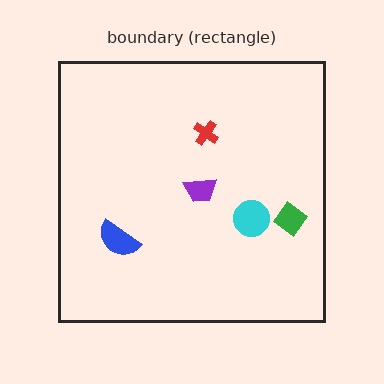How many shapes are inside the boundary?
5 inside, 0 outside.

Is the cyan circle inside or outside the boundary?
Inside.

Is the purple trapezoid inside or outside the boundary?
Inside.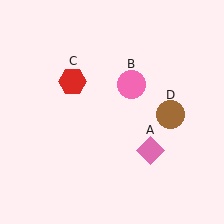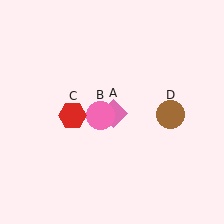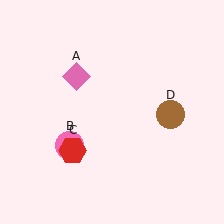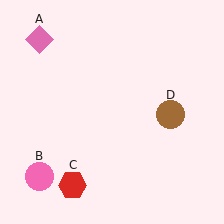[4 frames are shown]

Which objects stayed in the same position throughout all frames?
Brown circle (object D) remained stationary.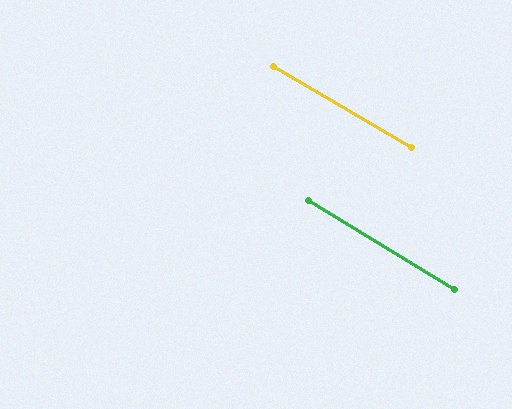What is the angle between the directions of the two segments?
Approximately 1 degree.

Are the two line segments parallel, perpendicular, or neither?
Parallel — their directions differ by only 0.9°.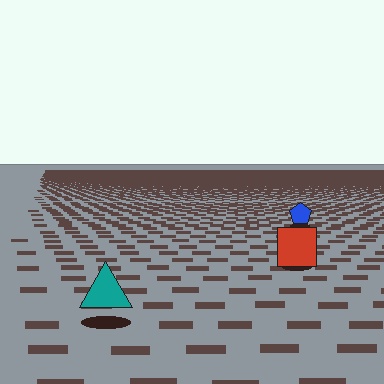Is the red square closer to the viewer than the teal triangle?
No. The teal triangle is closer — you can tell from the texture gradient: the ground texture is coarser near it.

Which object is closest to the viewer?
The teal triangle is closest. The texture marks near it are larger and more spread out.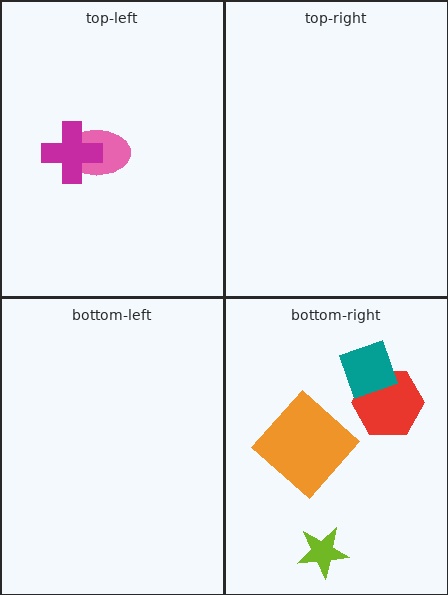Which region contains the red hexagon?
The bottom-right region.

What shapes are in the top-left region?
The pink ellipse, the magenta cross.